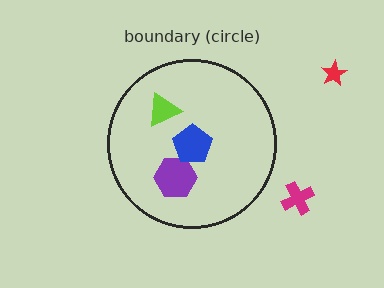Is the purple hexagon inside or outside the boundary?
Inside.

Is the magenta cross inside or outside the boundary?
Outside.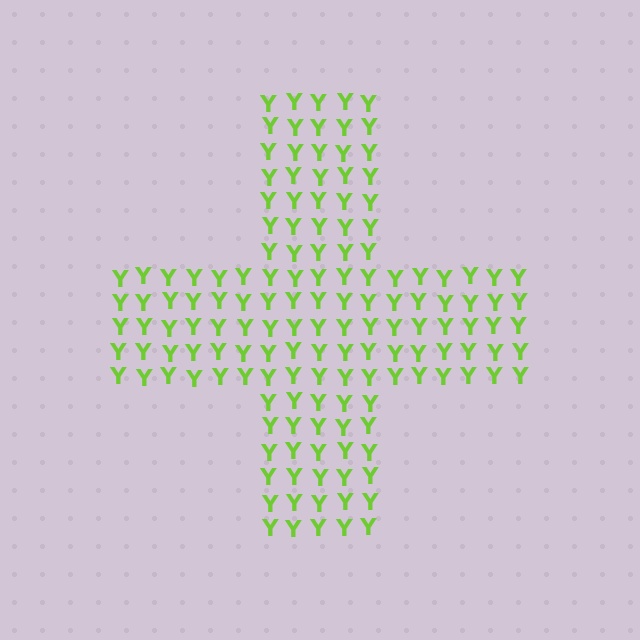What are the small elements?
The small elements are letter Y's.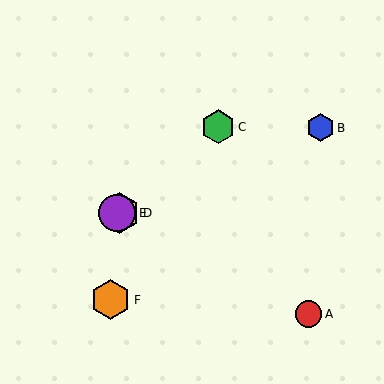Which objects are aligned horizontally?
Objects D, E are aligned horizontally.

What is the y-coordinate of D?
Object D is at y≈213.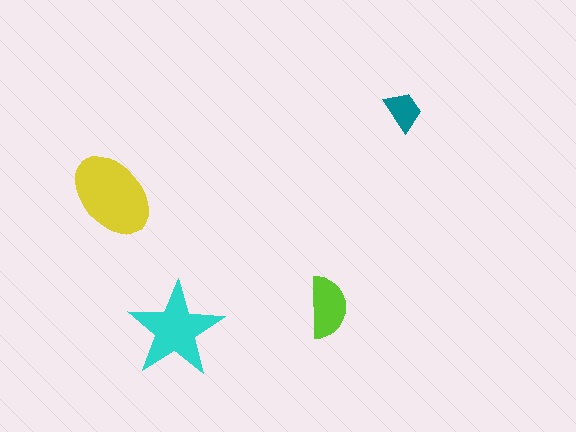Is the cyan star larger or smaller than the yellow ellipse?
Smaller.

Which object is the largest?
The yellow ellipse.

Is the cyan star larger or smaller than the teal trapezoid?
Larger.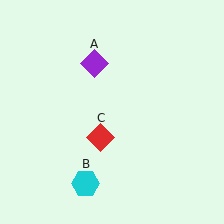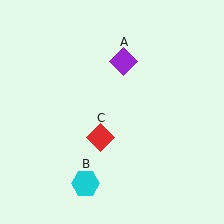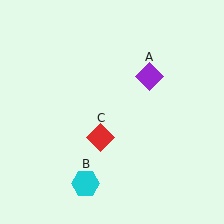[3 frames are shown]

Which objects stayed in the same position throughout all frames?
Cyan hexagon (object B) and red diamond (object C) remained stationary.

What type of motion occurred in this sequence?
The purple diamond (object A) rotated clockwise around the center of the scene.